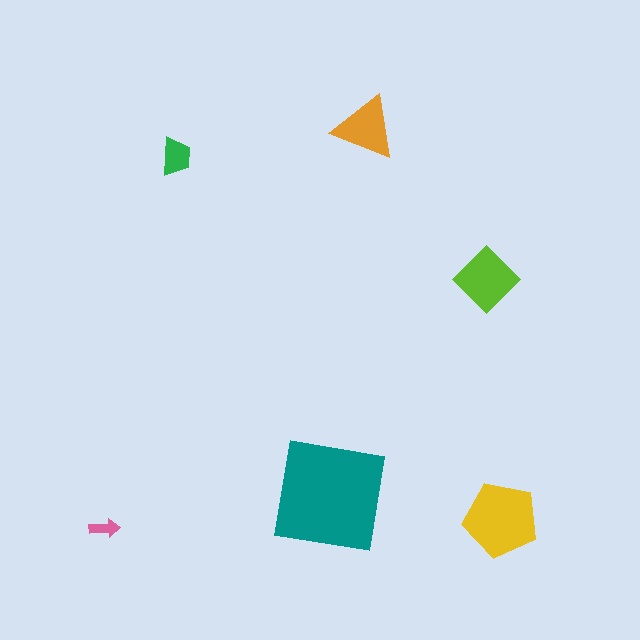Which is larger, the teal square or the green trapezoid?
The teal square.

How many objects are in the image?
There are 6 objects in the image.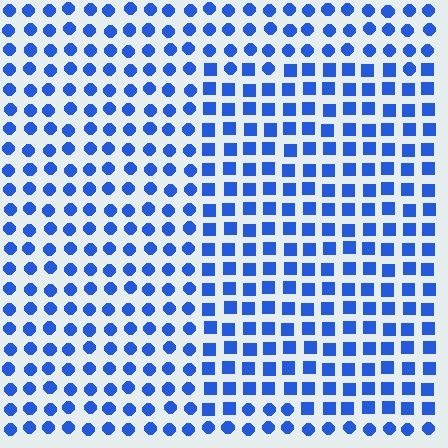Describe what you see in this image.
The image is filled with small blue elements arranged in a uniform grid. A rectangle-shaped region contains squares, while the surrounding area contains circles. The boundary is defined purely by the change in element shape.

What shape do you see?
I see a rectangle.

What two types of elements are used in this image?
The image uses squares inside the rectangle region and circles outside it.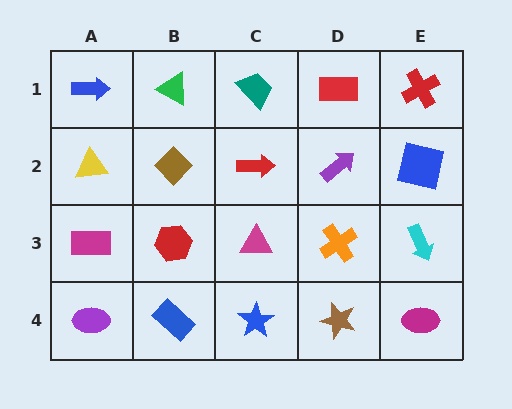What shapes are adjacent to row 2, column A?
A blue arrow (row 1, column A), a magenta rectangle (row 3, column A), a brown diamond (row 2, column B).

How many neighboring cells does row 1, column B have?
3.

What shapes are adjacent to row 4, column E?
A cyan arrow (row 3, column E), a brown star (row 4, column D).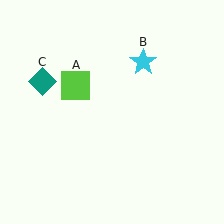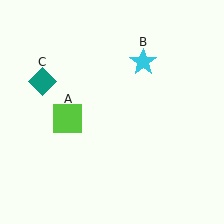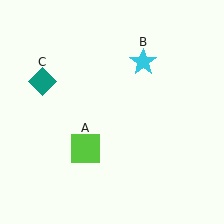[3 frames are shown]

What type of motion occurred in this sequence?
The lime square (object A) rotated counterclockwise around the center of the scene.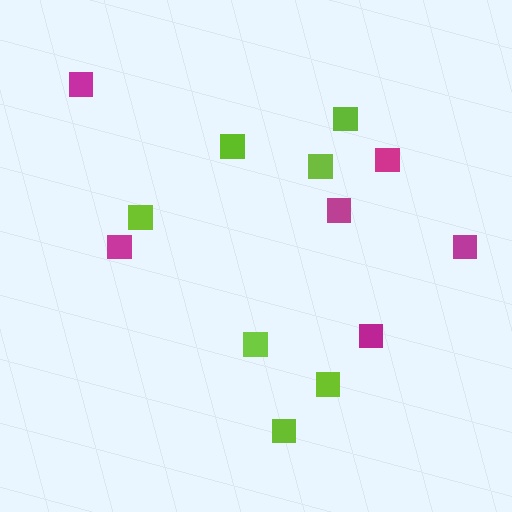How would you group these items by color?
There are 2 groups: one group of magenta squares (6) and one group of lime squares (7).